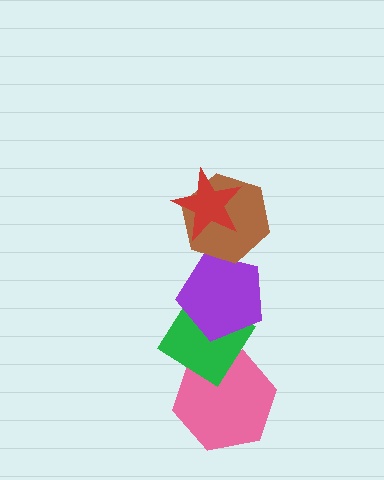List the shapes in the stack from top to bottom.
From top to bottom: the red star, the brown hexagon, the purple pentagon, the green diamond, the pink hexagon.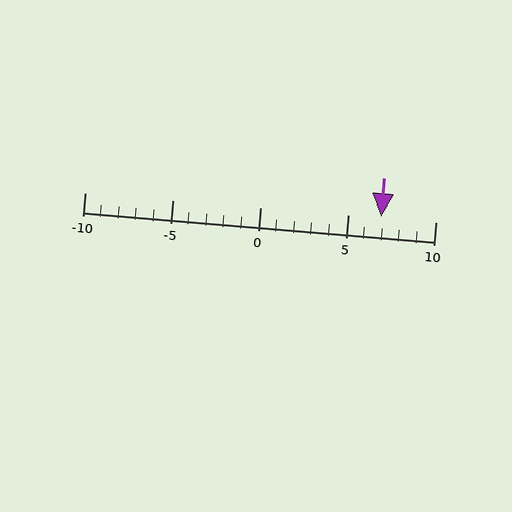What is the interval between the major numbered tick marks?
The major tick marks are spaced 5 units apart.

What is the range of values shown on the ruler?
The ruler shows values from -10 to 10.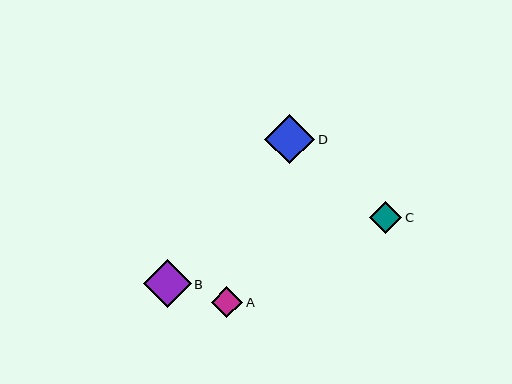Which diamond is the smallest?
Diamond A is the smallest with a size of approximately 31 pixels.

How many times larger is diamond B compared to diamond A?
Diamond B is approximately 1.5 times the size of diamond A.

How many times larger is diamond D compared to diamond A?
Diamond D is approximately 1.6 times the size of diamond A.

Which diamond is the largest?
Diamond D is the largest with a size of approximately 50 pixels.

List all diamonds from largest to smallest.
From largest to smallest: D, B, C, A.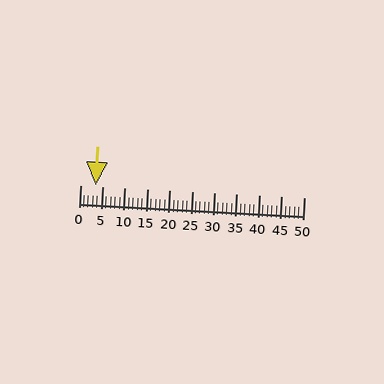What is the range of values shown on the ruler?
The ruler shows values from 0 to 50.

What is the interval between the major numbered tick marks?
The major tick marks are spaced 5 units apart.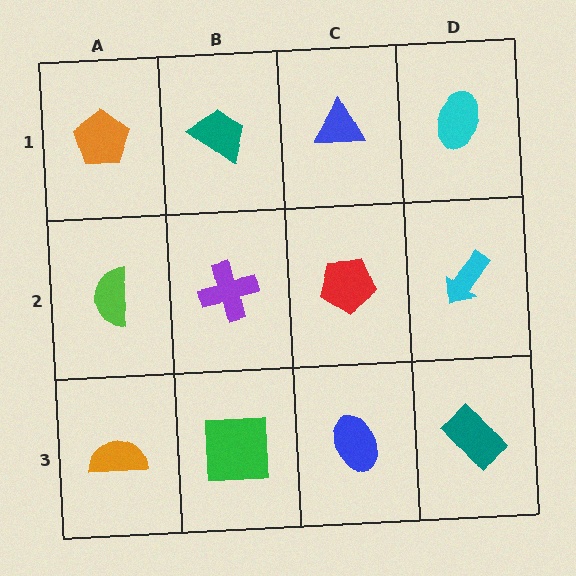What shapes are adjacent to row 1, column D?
A cyan arrow (row 2, column D), a blue triangle (row 1, column C).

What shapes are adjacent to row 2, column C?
A blue triangle (row 1, column C), a blue ellipse (row 3, column C), a purple cross (row 2, column B), a cyan arrow (row 2, column D).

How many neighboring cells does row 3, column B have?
3.